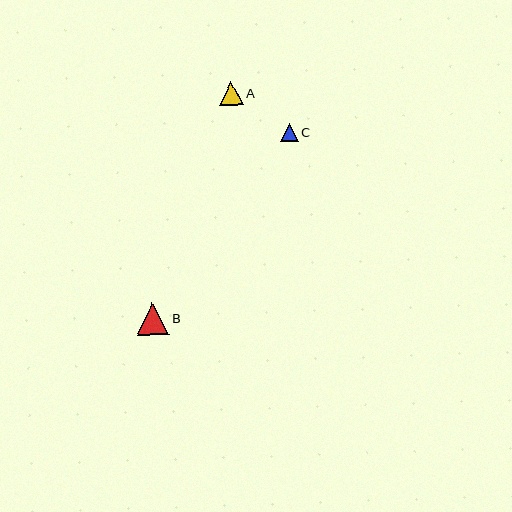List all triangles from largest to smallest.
From largest to smallest: B, A, C.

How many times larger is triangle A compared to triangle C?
Triangle A is approximately 1.4 times the size of triangle C.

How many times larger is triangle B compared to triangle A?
Triangle B is approximately 1.4 times the size of triangle A.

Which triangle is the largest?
Triangle B is the largest with a size of approximately 32 pixels.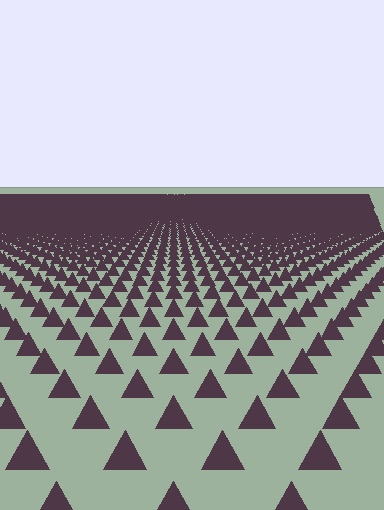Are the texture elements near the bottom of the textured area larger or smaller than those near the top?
Larger. Near the bottom, elements are closer to the viewer and appear at a bigger on-screen size.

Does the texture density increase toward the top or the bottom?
Density increases toward the top.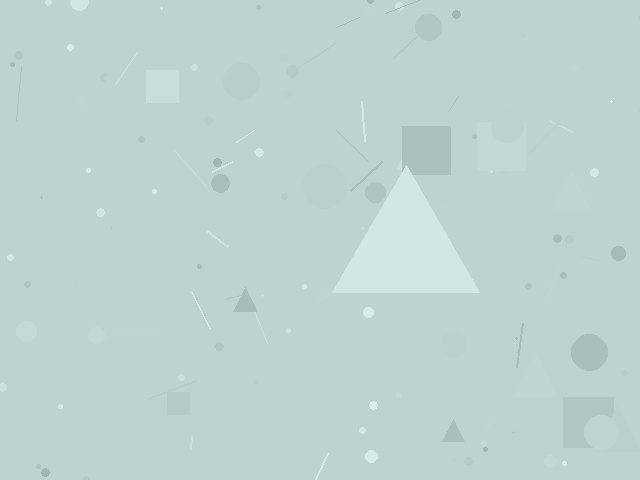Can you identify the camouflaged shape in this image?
The camouflaged shape is a triangle.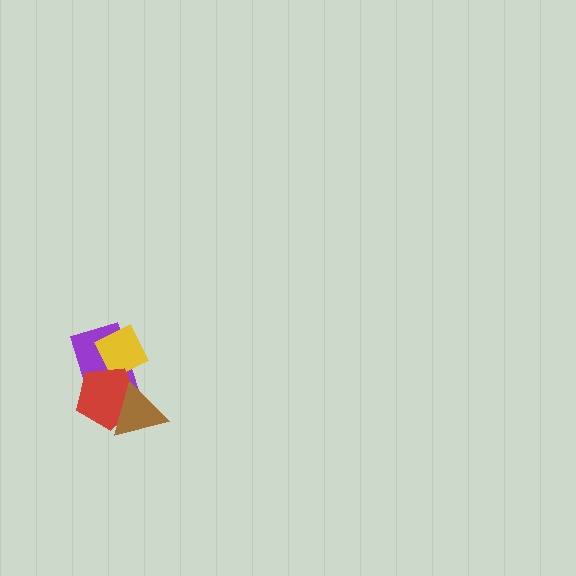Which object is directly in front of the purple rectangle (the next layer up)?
The yellow diamond is directly in front of the purple rectangle.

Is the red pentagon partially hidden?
Yes, it is partially covered by another shape.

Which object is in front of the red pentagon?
The brown triangle is in front of the red pentagon.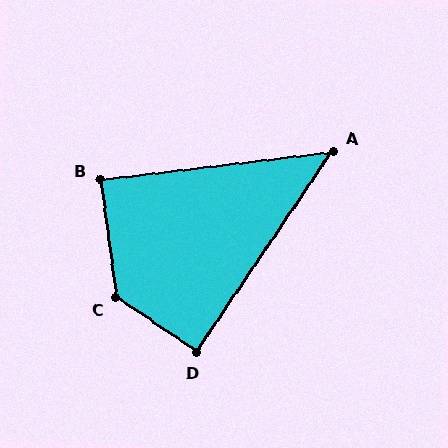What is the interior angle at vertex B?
Approximately 90 degrees (approximately right).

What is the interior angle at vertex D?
Approximately 90 degrees (approximately right).